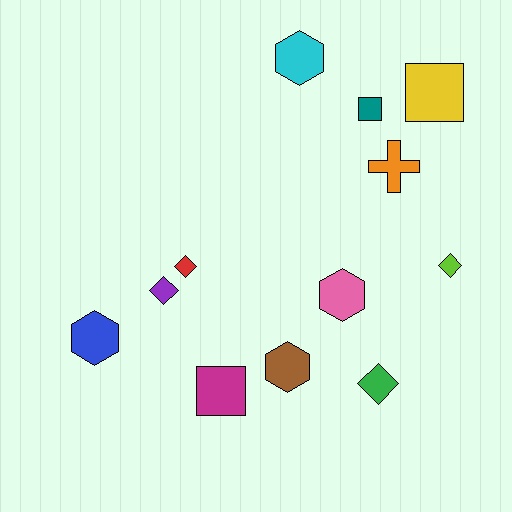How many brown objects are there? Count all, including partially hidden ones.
There is 1 brown object.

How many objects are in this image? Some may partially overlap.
There are 12 objects.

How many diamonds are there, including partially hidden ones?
There are 4 diamonds.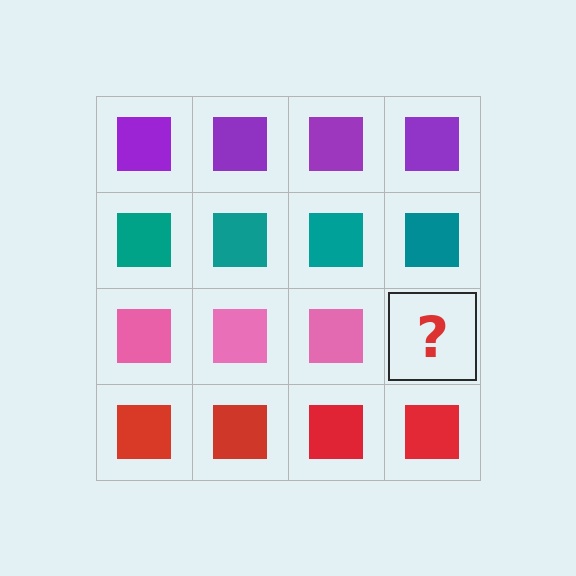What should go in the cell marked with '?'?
The missing cell should contain a pink square.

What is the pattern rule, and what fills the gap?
The rule is that each row has a consistent color. The gap should be filled with a pink square.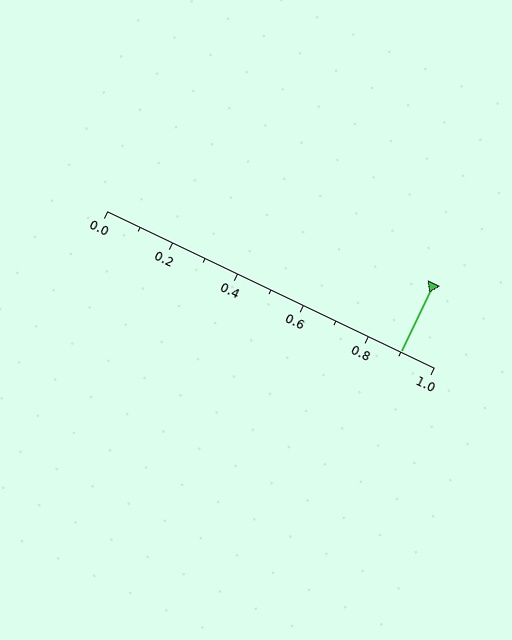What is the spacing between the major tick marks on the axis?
The major ticks are spaced 0.2 apart.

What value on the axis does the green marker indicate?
The marker indicates approximately 0.9.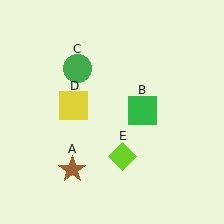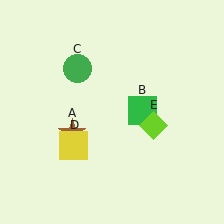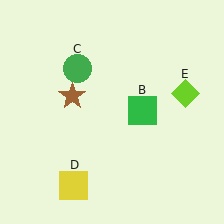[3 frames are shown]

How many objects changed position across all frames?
3 objects changed position: brown star (object A), yellow square (object D), lime diamond (object E).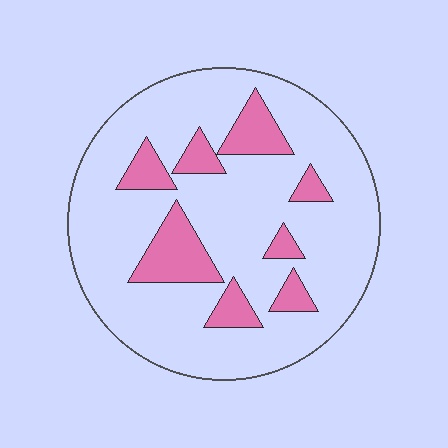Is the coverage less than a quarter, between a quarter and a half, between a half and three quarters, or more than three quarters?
Less than a quarter.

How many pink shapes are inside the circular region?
8.